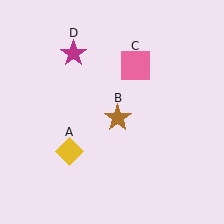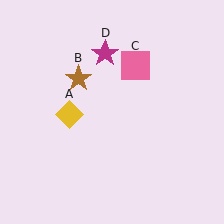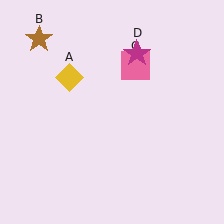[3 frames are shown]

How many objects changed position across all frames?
3 objects changed position: yellow diamond (object A), brown star (object B), magenta star (object D).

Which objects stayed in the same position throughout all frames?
Pink square (object C) remained stationary.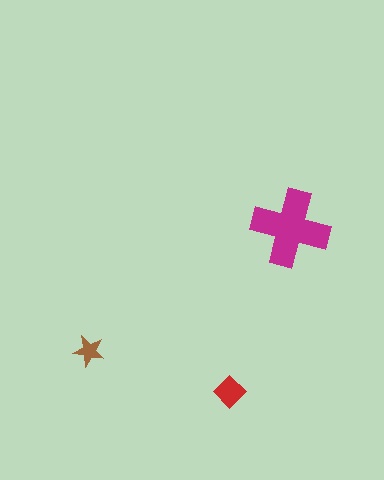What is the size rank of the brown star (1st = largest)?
3rd.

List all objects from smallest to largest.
The brown star, the red diamond, the magenta cross.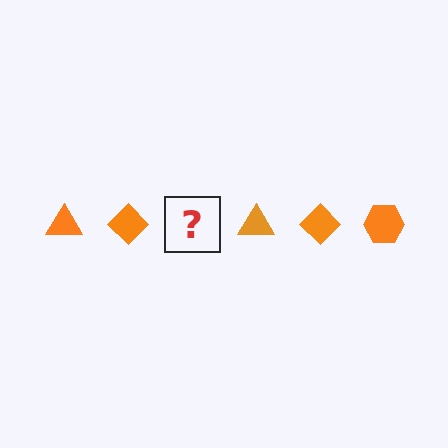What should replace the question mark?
The question mark should be replaced with an orange hexagon.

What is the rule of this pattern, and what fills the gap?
The rule is that the pattern cycles through triangle, diamond, hexagon shapes in orange. The gap should be filled with an orange hexagon.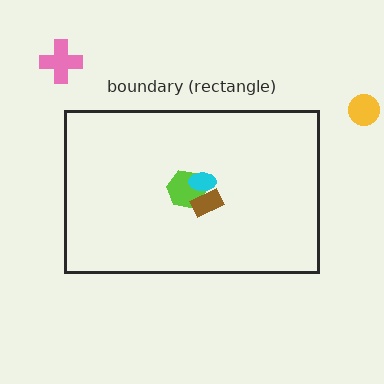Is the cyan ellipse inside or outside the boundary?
Inside.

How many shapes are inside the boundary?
3 inside, 2 outside.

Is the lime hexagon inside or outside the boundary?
Inside.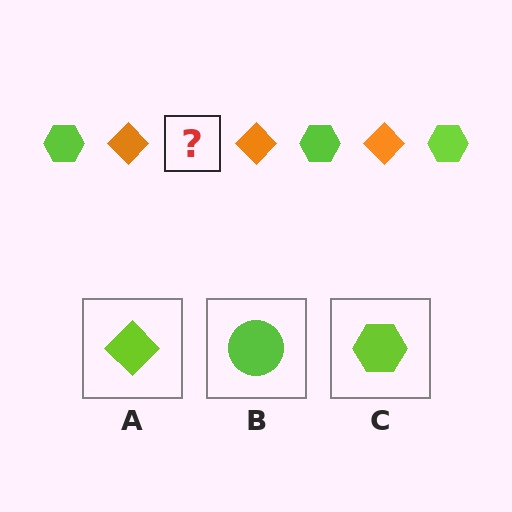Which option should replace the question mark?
Option C.